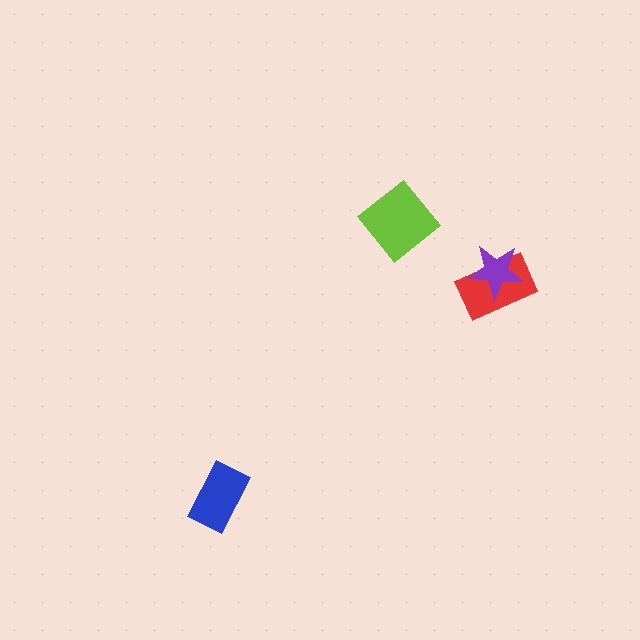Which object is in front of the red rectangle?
The purple star is in front of the red rectangle.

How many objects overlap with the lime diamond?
0 objects overlap with the lime diamond.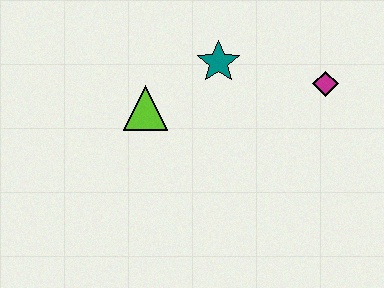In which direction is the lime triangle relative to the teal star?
The lime triangle is to the left of the teal star.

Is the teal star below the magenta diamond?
No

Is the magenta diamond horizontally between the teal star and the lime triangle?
No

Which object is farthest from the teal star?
The magenta diamond is farthest from the teal star.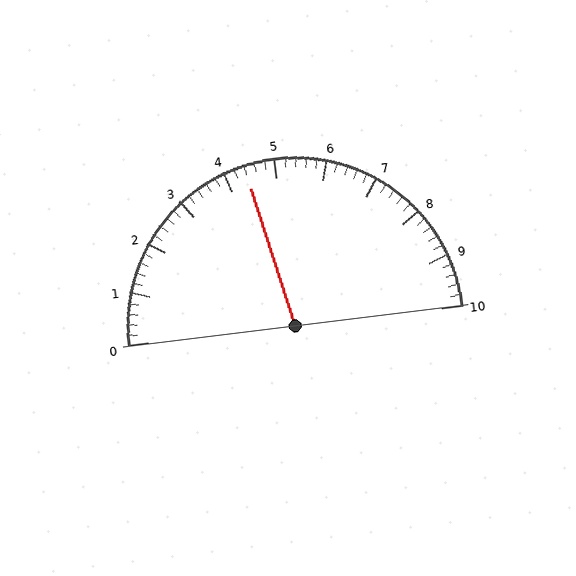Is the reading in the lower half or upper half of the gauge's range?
The reading is in the lower half of the range (0 to 10).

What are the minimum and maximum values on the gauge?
The gauge ranges from 0 to 10.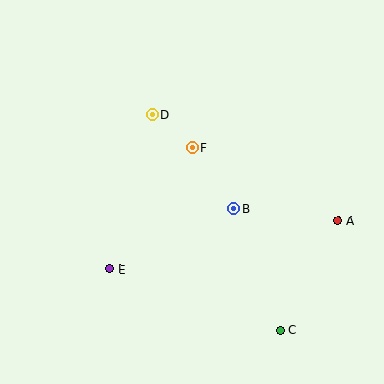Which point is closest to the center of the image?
Point F at (192, 148) is closest to the center.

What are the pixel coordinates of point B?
Point B is at (233, 209).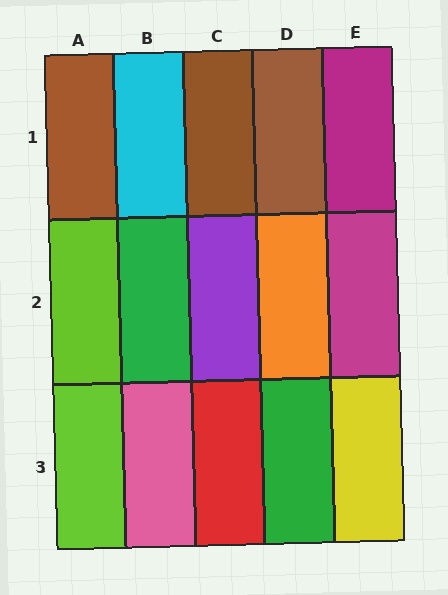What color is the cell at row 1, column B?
Cyan.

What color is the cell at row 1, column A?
Brown.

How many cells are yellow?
1 cell is yellow.